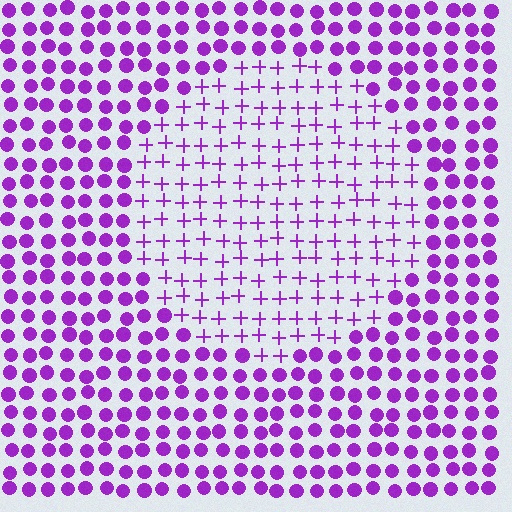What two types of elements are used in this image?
The image uses plus signs inside the circle region and circles outside it.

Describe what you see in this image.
The image is filled with small purple elements arranged in a uniform grid. A circle-shaped region contains plus signs, while the surrounding area contains circles. The boundary is defined purely by the change in element shape.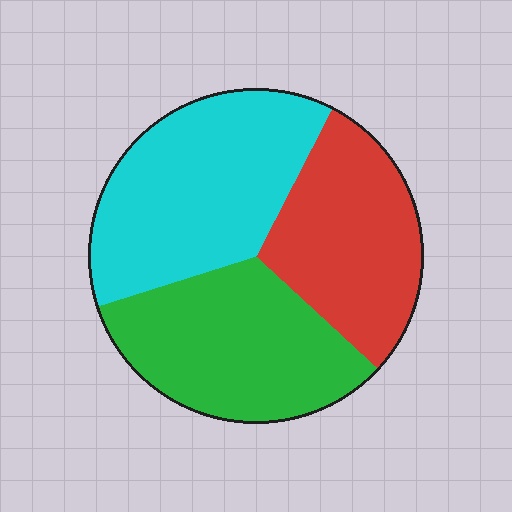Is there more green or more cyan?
Cyan.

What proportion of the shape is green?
Green covers roughly 35% of the shape.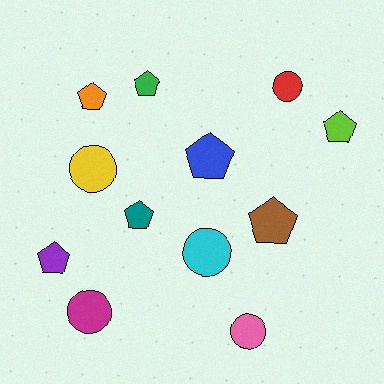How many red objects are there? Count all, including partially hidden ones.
There is 1 red object.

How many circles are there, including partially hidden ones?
There are 5 circles.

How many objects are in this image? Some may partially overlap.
There are 12 objects.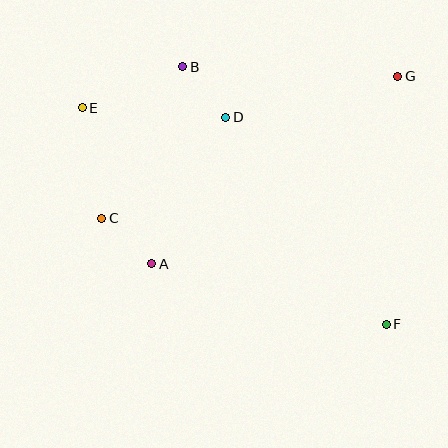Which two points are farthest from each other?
Points E and F are farthest from each other.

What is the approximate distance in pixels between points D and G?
The distance between D and G is approximately 177 pixels.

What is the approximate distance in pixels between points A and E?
The distance between A and E is approximately 171 pixels.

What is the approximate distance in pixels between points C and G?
The distance between C and G is approximately 329 pixels.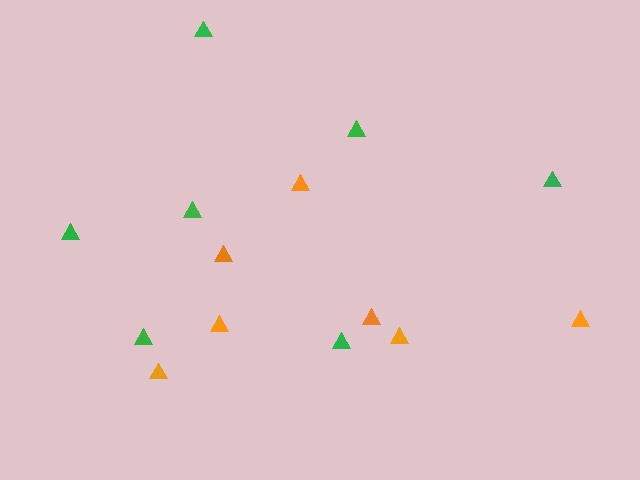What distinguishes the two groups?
There are 2 groups: one group of orange triangles (7) and one group of green triangles (7).